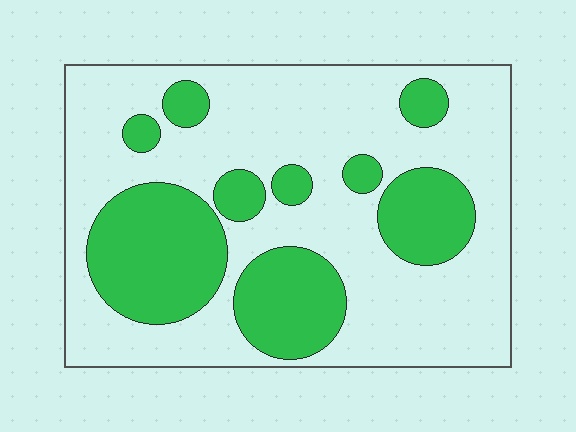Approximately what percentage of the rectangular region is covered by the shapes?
Approximately 30%.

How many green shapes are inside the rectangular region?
9.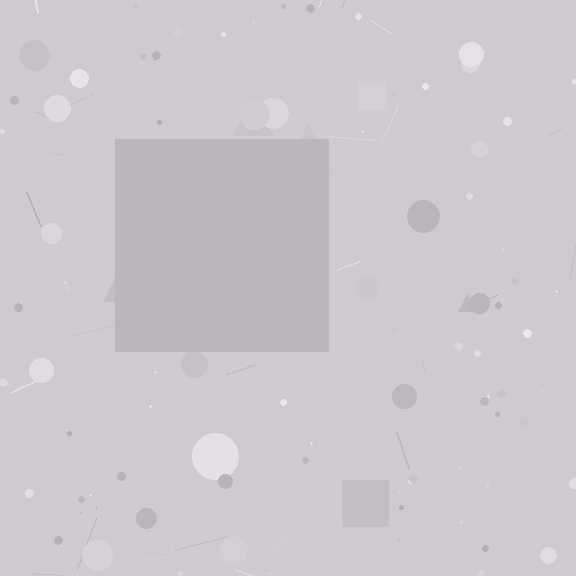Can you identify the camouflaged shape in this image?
The camouflaged shape is a square.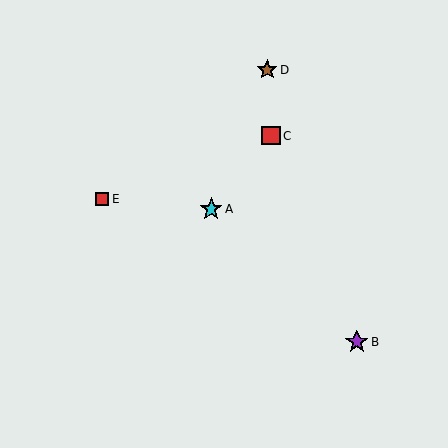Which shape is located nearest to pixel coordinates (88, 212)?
The red square (labeled E) at (102, 199) is nearest to that location.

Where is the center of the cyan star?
The center of the cyan star is at (211, 209).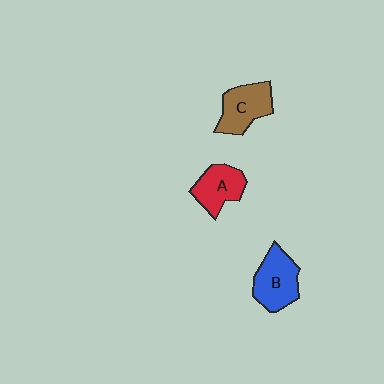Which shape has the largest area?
Shape B (blue).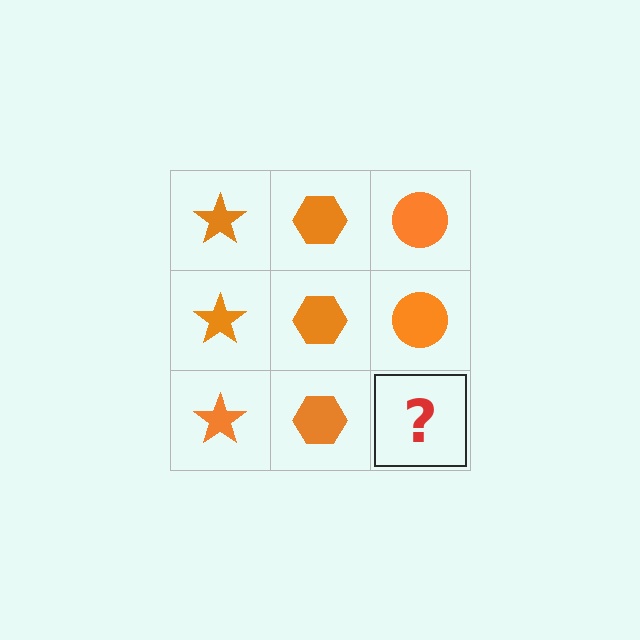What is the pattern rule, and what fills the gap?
The rule is that each column has a consistent shape. The gap should be filled with an orange circle.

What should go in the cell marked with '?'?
The missing cell should contain an orange circle.